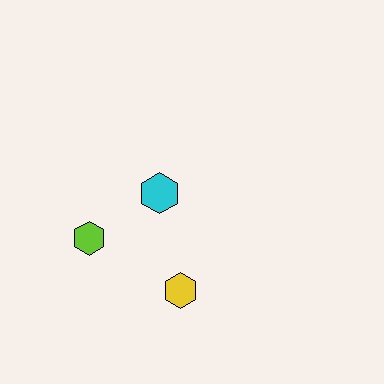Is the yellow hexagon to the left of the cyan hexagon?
No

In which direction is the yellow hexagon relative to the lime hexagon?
The yellow hexagon is to the right of the lime hexagon.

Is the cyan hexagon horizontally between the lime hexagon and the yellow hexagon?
Yes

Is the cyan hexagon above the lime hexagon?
Yes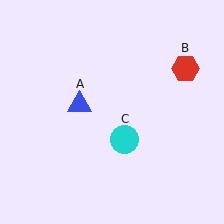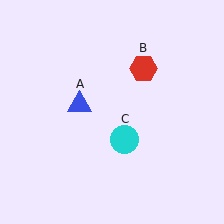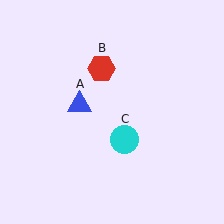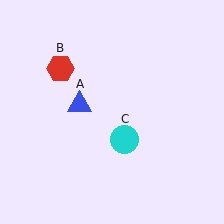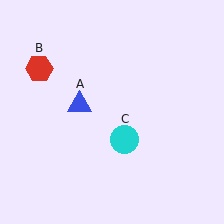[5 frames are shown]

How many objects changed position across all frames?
1 object changed position: red hexagon (object B).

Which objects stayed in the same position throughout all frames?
Blue triangle (object A) and cyan circle (object C) remained stationary.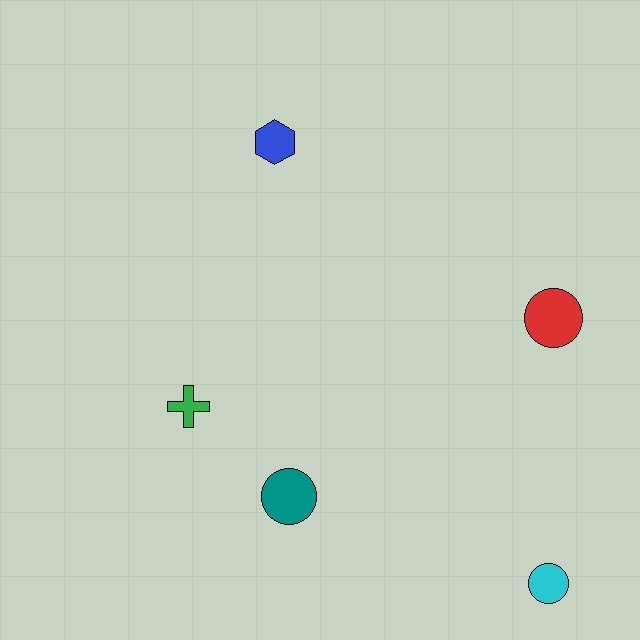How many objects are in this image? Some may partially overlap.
There are 5 objects.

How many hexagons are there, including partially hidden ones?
There is 1 hexagon.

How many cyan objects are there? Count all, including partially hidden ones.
There is 1 cyan object.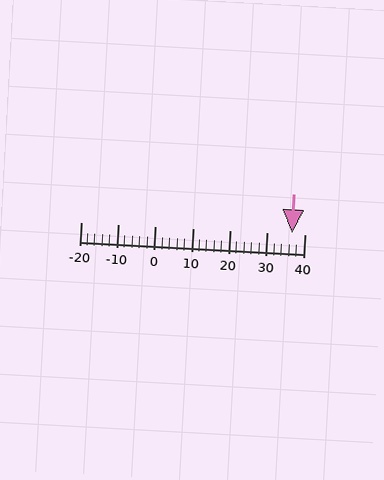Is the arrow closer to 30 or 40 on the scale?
The arrow is closer to 40.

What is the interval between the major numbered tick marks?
The major tick marks are spaced 10 units apart.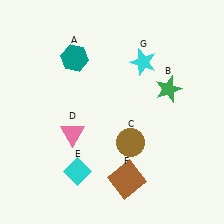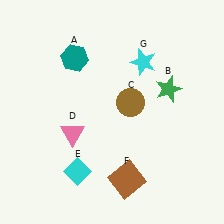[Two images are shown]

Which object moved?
The brown circle (C) moved up.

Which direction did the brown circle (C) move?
The brown circle (C) moved up.